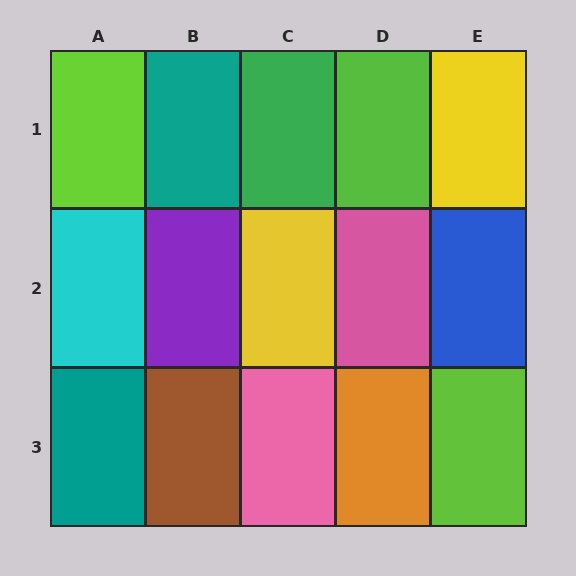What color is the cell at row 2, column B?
Purple.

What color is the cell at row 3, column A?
Teal.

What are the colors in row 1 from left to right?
Lime, teal, green, lime, yellow.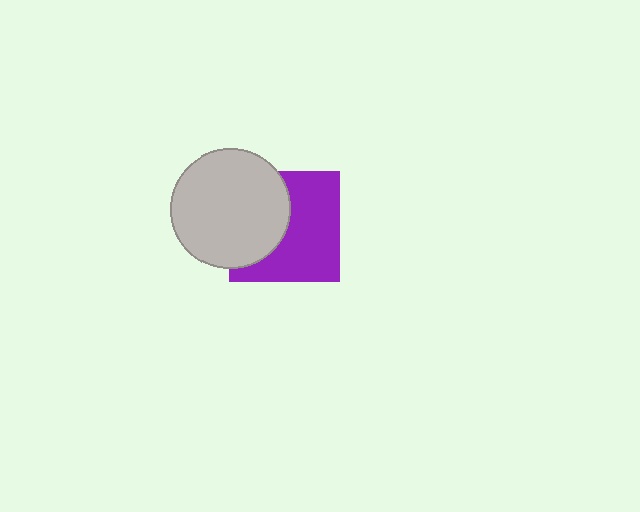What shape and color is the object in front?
The object in front is a light gray circle.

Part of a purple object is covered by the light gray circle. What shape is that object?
It is a square.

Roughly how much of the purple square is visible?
About half of it is visible (roughly 58%).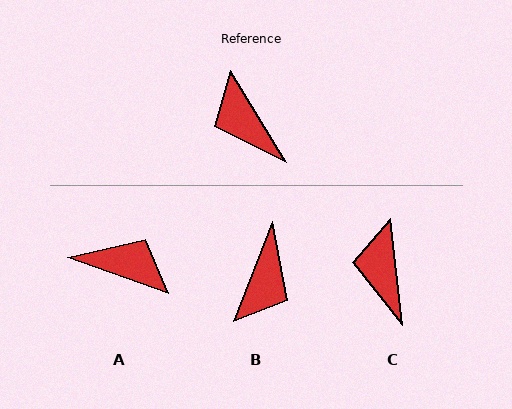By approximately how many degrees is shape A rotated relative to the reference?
Approximately 141 degrees clockwise.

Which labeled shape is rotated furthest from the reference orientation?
A, about 141 degrees away.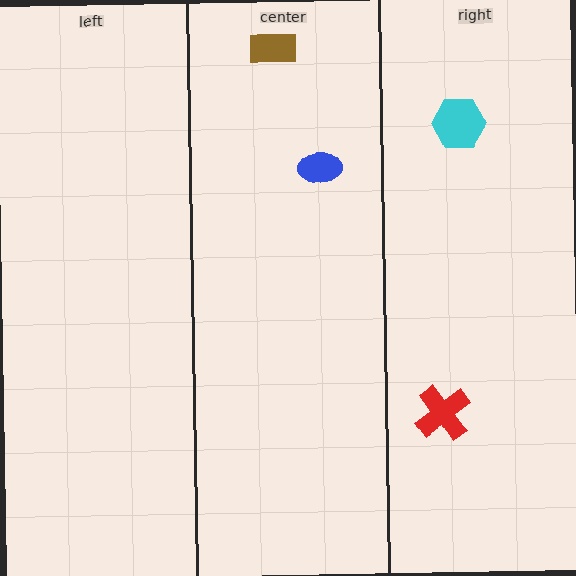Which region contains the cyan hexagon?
The right region.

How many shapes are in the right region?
2.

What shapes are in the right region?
The red cross, the cyan hexagon.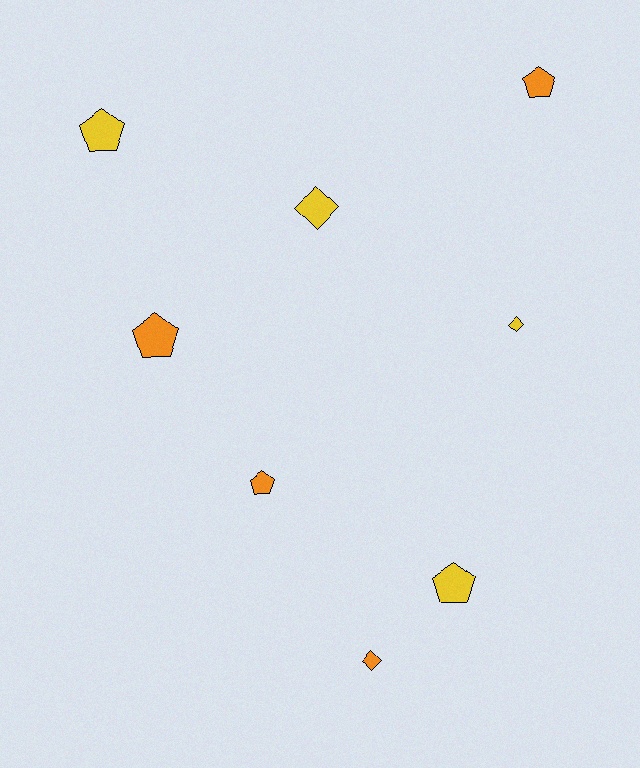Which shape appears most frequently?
Pentagon, with 5 objects.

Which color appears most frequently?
Orange, with 4 objects.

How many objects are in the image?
There are 8 objects.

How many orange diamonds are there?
There is 1 orange diamond.